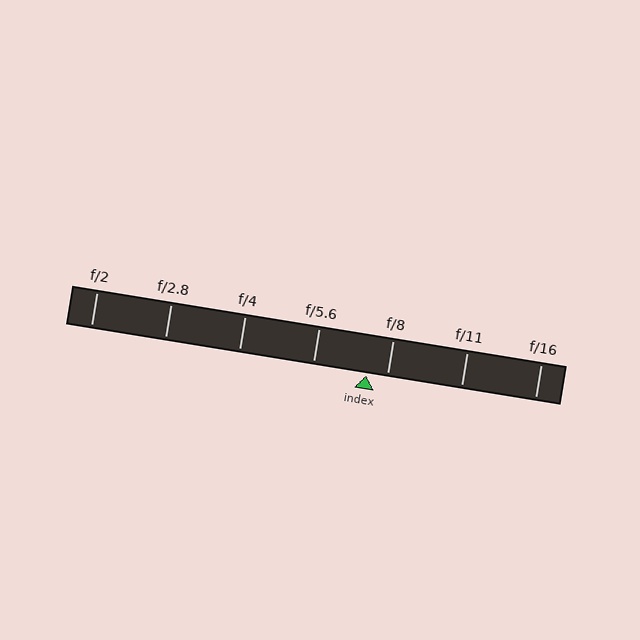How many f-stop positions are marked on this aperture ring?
There are 7 f-stop positions marked.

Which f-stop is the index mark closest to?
The index mark is closest to f/8.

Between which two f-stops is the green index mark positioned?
The index mark is between f/5.6 and f/8.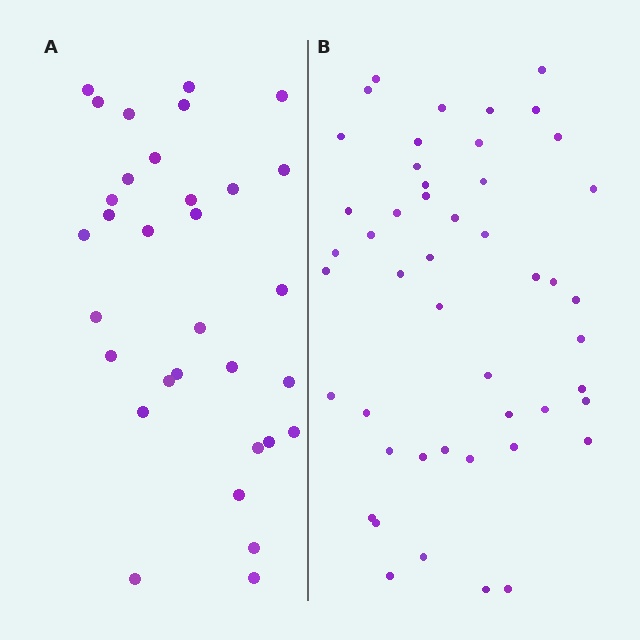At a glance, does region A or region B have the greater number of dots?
Region B (the right region) has more dots.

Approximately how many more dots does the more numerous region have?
Region B has approximately 15 more dots than region A.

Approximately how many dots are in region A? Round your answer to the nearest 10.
About 30 dots. (The exact count is 32, which rounds to 30.)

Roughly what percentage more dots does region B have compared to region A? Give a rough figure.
About 50% more.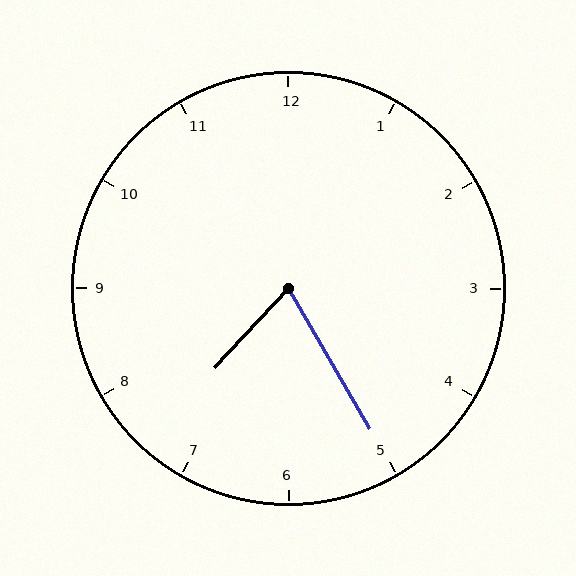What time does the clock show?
7:25.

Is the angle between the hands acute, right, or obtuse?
It is acute.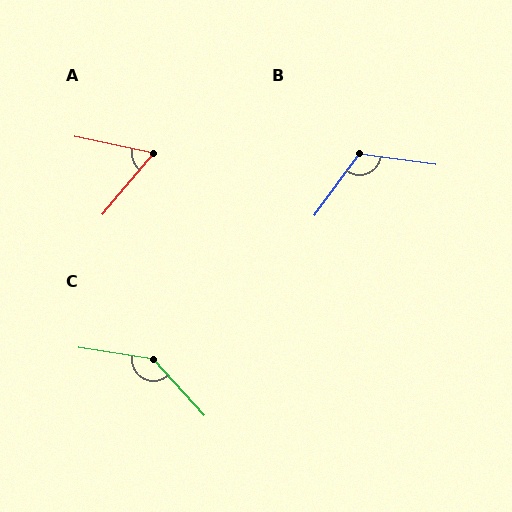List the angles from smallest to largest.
A (61°), B (118°), C (141°).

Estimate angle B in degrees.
Approximately 118 degrees.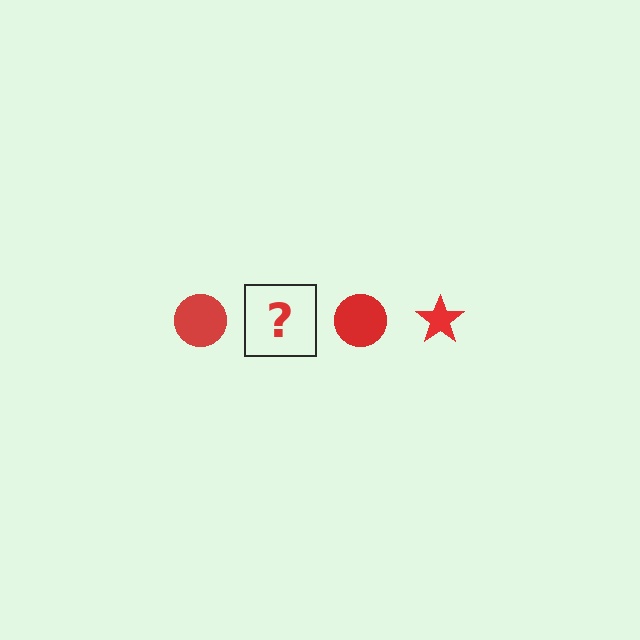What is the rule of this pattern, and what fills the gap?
The rule is that the pattern cycles through circle, star shapes in red. The gap should be filled with a red star.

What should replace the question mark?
The question mark should be replaced with a red star.